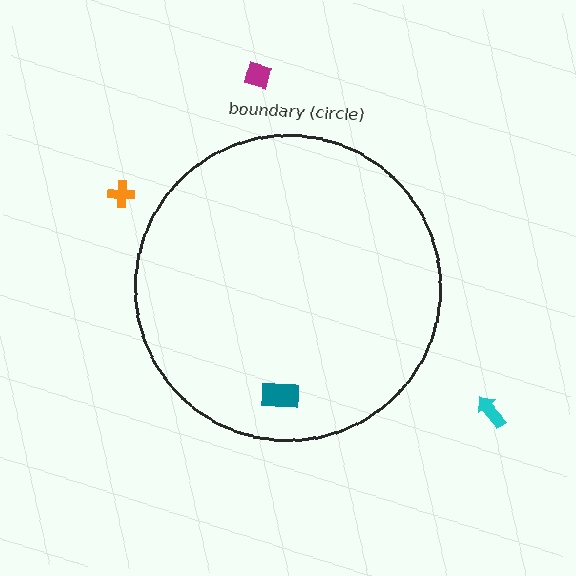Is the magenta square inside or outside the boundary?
Outside.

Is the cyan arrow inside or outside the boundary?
Outside.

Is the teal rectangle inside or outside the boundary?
Inside.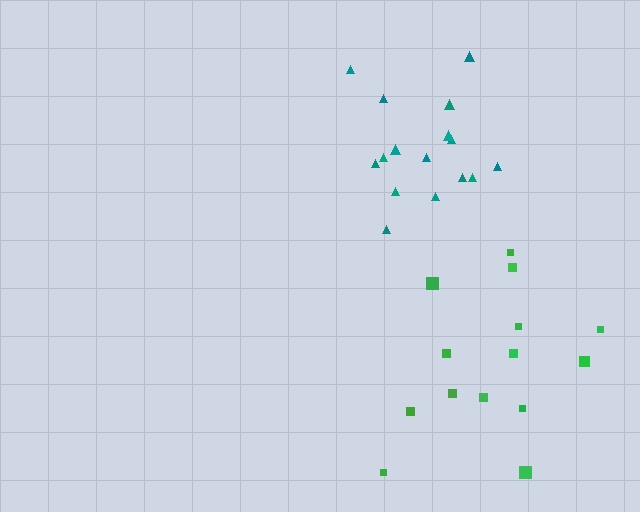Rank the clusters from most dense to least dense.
teal, green.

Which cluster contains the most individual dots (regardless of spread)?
Teal (16).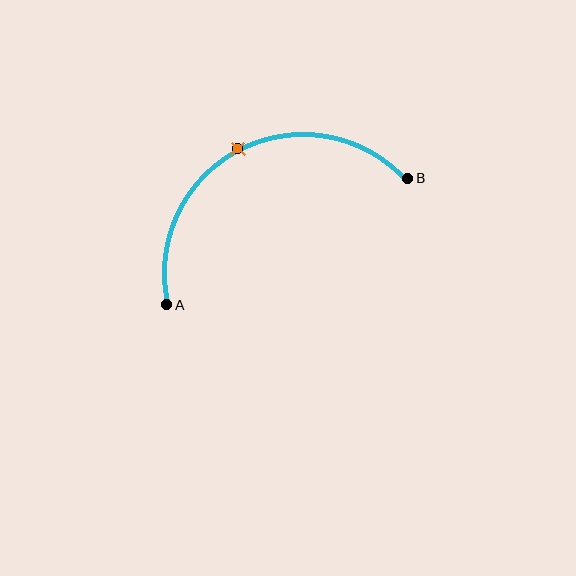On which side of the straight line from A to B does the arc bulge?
The arc bulges above the straight line connecting A and B.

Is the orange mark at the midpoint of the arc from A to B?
Yes. The orange mark lies on the arc at equal arc-length from both A and B — it is the arc midpoint.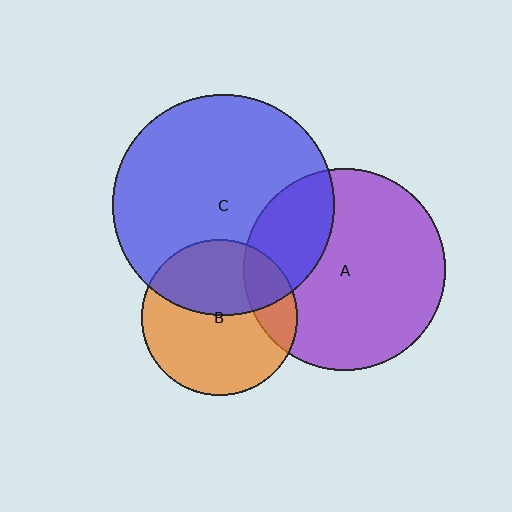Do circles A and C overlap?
Yes.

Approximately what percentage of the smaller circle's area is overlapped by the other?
Approximately 25%.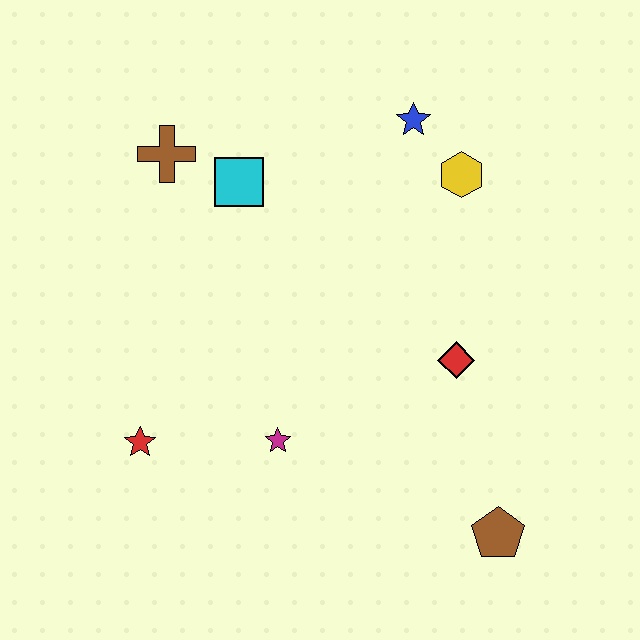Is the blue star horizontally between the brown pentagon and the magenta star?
Yes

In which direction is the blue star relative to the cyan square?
The blue star is to the right of the cyan square.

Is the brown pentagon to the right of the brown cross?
Yes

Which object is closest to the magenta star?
The red star is closest to the magenta star.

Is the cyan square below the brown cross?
Yes